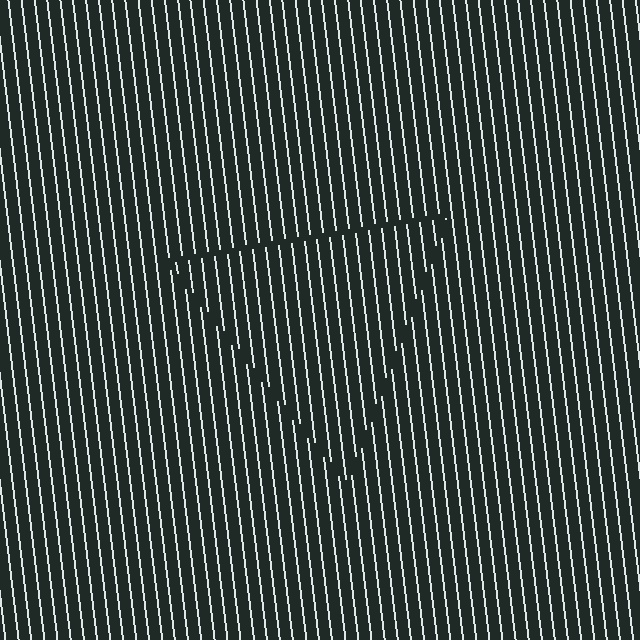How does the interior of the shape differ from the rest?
The interior of the shape contains the same grating, shifted by half a period — the contour is defined by the phase discontinuity where line-ends from the inner and outer gratings abut.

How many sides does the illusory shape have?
3 sides — the line-ends trace a triangle.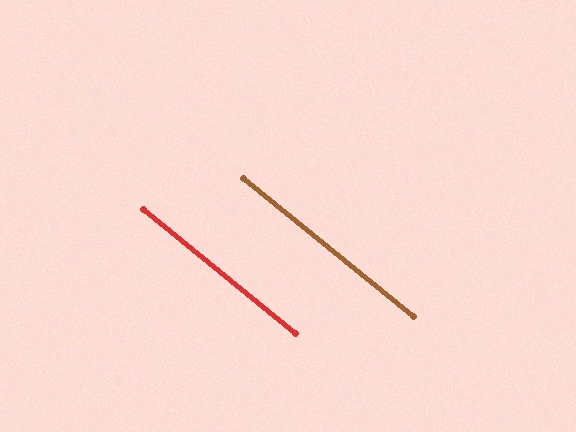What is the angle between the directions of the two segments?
Approximately 0 degrees.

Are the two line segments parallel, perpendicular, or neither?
Parallel — their directions differ by only 0.1°.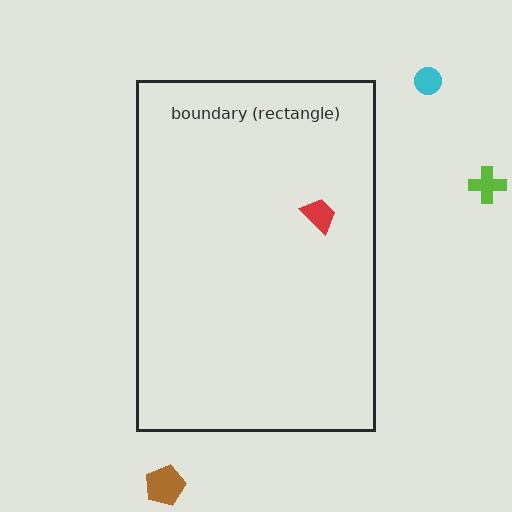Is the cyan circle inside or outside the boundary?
Outside.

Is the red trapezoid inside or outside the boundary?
Inside.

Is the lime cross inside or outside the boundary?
Outside.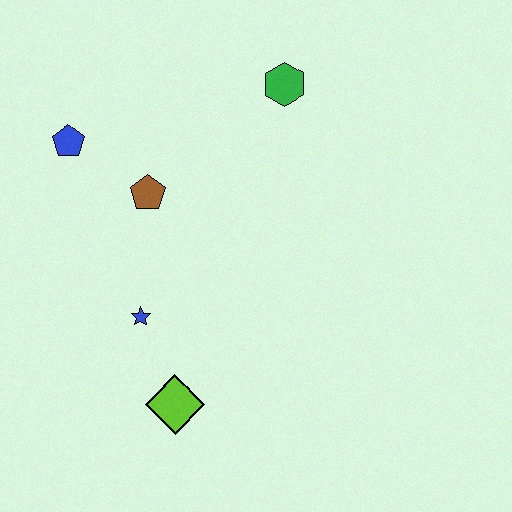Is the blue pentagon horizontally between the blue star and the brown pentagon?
No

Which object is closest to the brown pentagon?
The blue pentagon is closest to the brown pentagon.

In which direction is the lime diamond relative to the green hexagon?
The lime diamond is below the green hexagon.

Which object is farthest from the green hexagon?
The lime diamond is farthest from the green hexagon.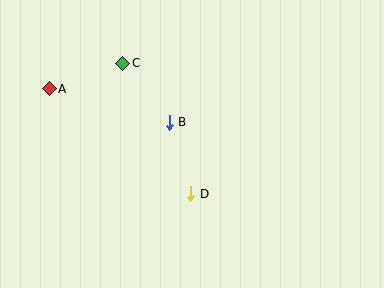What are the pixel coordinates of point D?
Point D is at (191, 194).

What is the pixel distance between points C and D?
The distance between C and D is 147 pixels.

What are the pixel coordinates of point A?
Point A is at (49, 89).